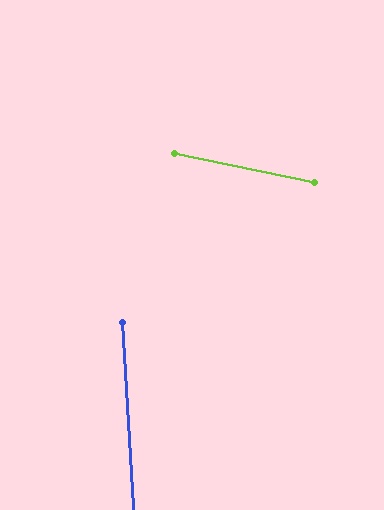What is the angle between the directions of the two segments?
Approximately 75 degrees.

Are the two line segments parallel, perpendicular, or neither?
Neither parallel nor perpendicular — they differ by about 75°.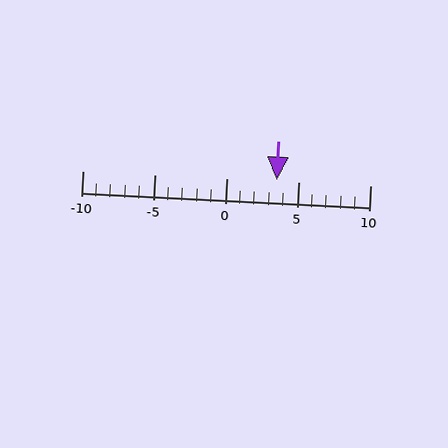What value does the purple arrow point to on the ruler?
The purple arrow points to approximately 4.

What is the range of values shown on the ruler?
The ruler shows values from -10 to 10.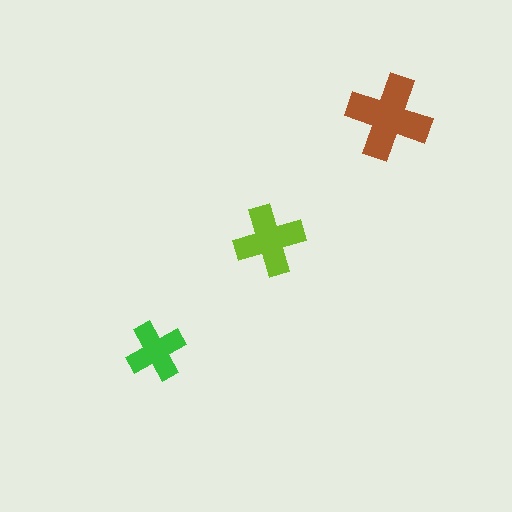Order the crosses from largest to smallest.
the brown one, the lime one, the green one.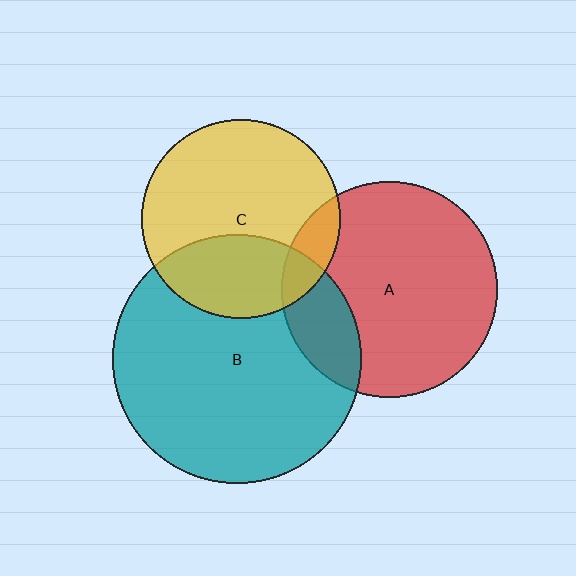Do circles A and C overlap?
Yes.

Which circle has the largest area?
Circle B (teal).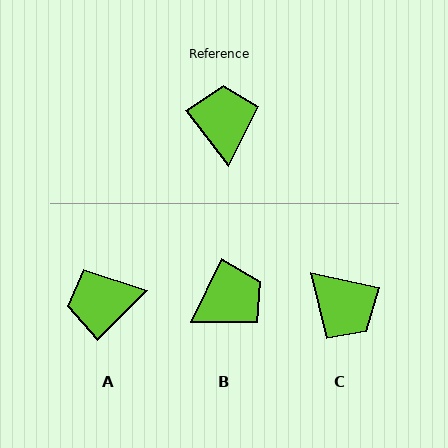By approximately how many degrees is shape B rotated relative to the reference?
Approximately 63 degrees clockwise.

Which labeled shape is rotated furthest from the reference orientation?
C, about 139 degrees away.